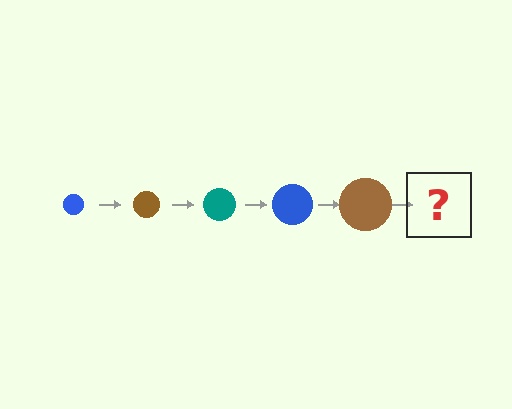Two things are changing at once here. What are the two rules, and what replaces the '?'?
The two rules are that the circle grows larger each step and the color cycles through blue, brown, and teal. The '?' should be a teal circle, larger than the previous one.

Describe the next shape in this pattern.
It should be a teal circle, larger than the previous one.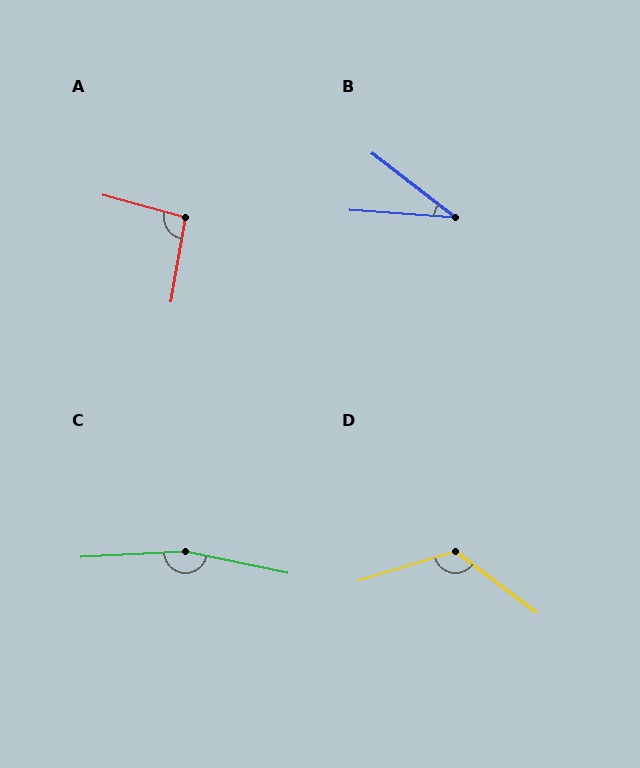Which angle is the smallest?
B, at approximately 33 degrees.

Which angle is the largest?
C, at approximately 165 degrees.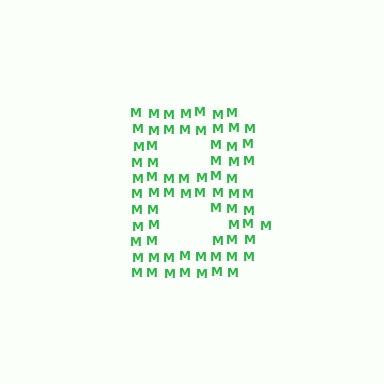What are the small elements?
The small elements are letter M's.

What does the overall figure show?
The overall figure shows the letter B.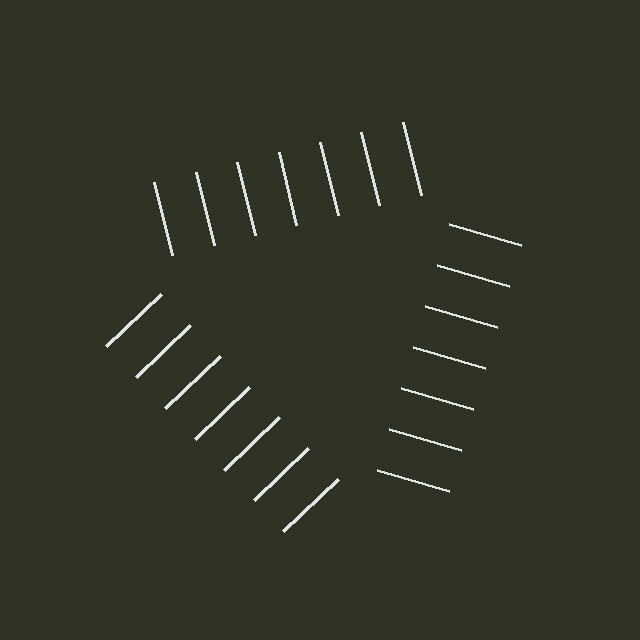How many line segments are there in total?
21 — 7 along each of the 3 edges.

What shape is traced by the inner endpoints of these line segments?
An illusory triangle — the line segments terminate on its edges but no continuous stroke is drawn.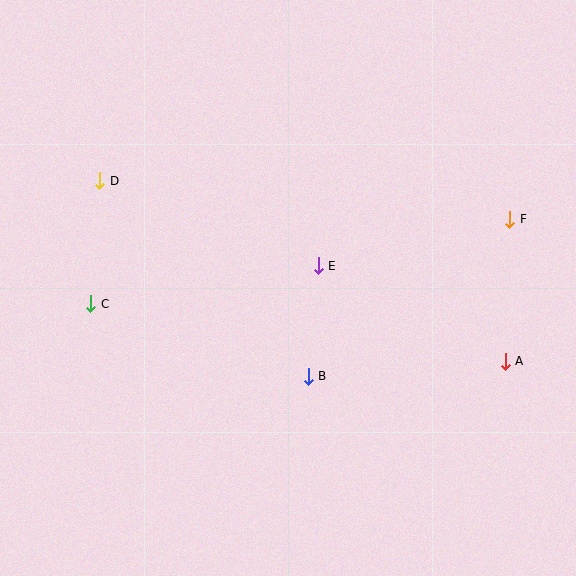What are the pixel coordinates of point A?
Point A is at (505, 361).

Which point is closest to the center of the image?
Point E at (318, 266) is closest to the center.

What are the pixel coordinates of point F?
Point F is at (510, 219).